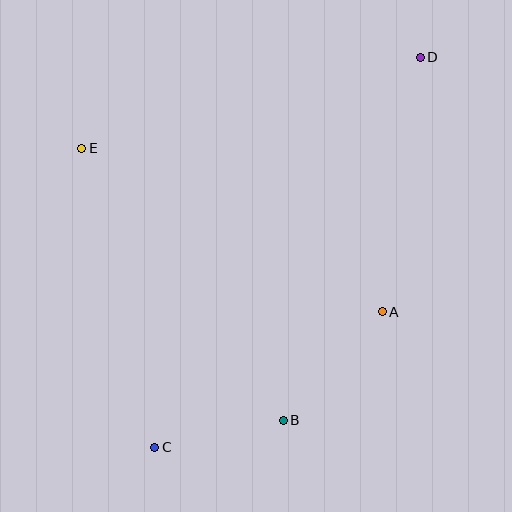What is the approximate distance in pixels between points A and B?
The distance between A and B is approximately 147 pixels.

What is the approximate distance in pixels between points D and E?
The distance between D and E is approximately 351 pixels.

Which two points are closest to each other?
Points B and C are closest to each other.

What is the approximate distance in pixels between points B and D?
The distance between B and D is approximately 388 pixels.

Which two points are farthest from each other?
Points C and D are farthest from each other.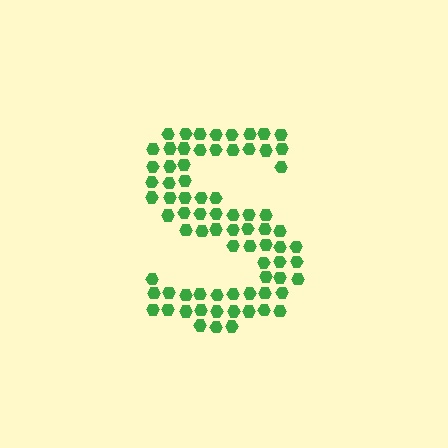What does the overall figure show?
The overall figure shows the letter S.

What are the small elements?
The small elements are hexagons.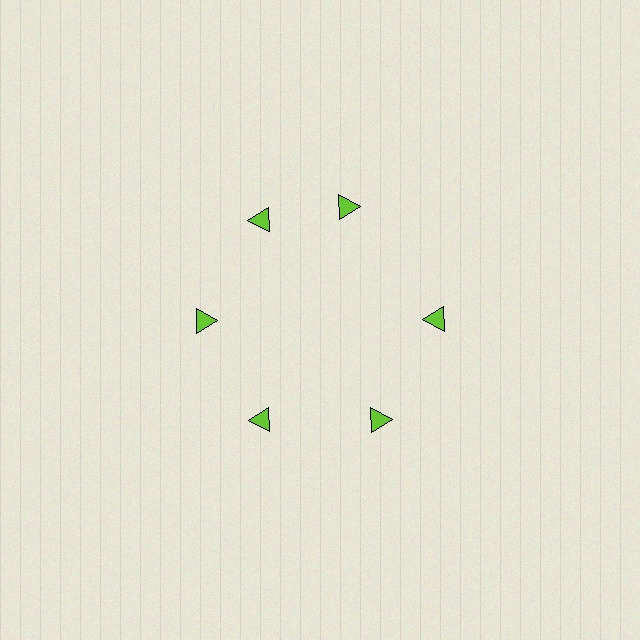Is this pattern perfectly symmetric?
No. The 6 lime triangles are arranged in a ring, but one element near the 1 o'clock position is rotated out of alignment along the ring, breaking the 6-fold rotational symmetry.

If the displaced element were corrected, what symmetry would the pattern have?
It would have 6-fold rotational symmetry — the pattern would map onto itself every 60 degrees.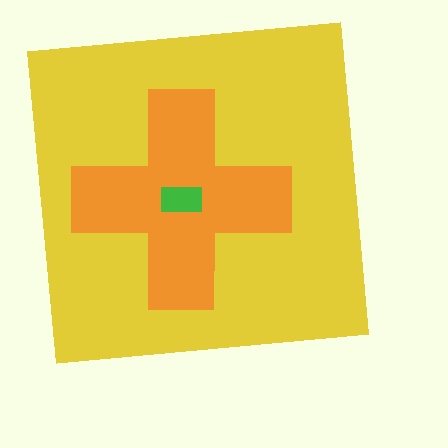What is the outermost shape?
The yellow square.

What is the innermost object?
The green rectangle.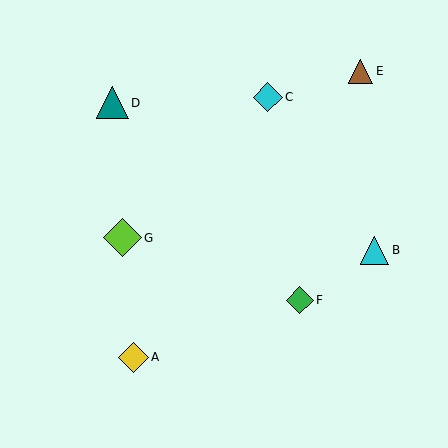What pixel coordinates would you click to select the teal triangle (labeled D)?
Click at (112, 103) to select the teal triangle D.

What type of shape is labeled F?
Shape F is a green diamond.